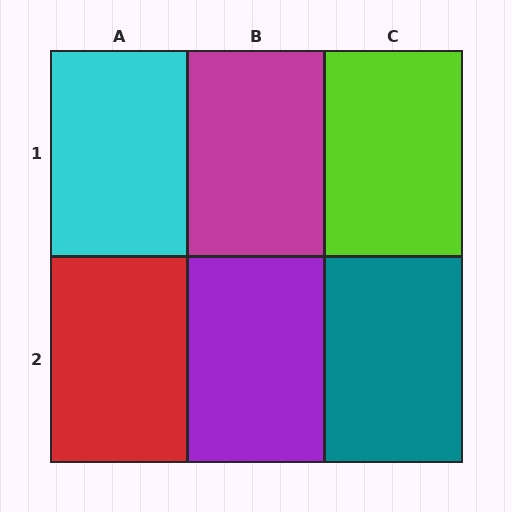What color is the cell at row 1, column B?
Magenta.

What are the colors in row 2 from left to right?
Red, purple, teal.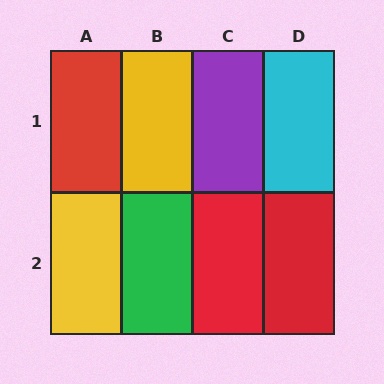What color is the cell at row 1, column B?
Yellow.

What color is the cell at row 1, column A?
Red.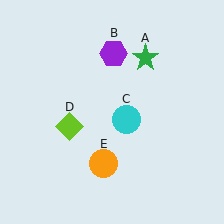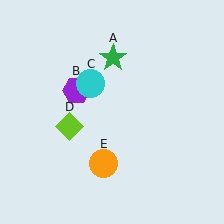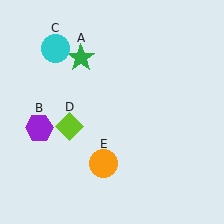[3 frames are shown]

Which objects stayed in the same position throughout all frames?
Lime diamond (object D) and orange circle (object E) remained stationary.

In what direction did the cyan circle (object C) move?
The cyan circle (object C) moved up and to the left.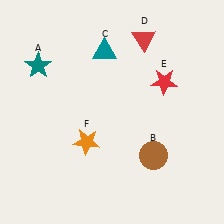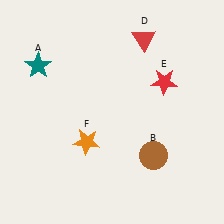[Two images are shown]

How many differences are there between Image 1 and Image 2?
There is 1 difference between the two images.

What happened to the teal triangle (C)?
The teal triangle (C) was removed in Image 2. It was in the top-left area of Image 1.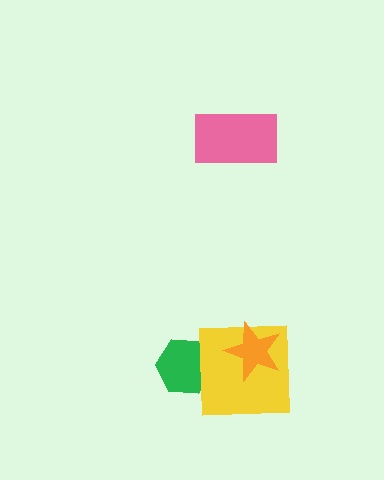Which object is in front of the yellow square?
The orange star is in front of the yellow square.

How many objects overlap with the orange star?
1 object overlaps with the orange star.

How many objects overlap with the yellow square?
2 objects overlap with the yellow square.